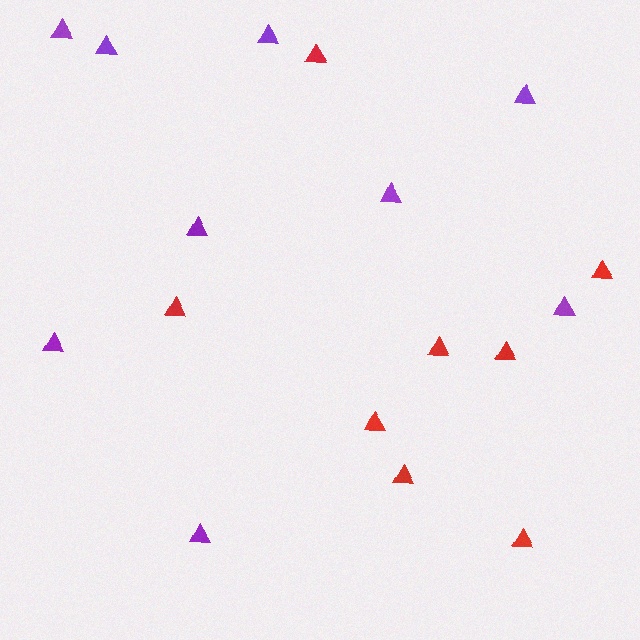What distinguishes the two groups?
There are 2 groups: one group of purple triangles (9) and one group of red triangles (8).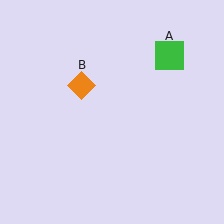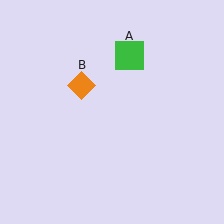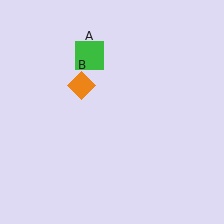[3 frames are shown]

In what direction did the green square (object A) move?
The green square (object A) moved left.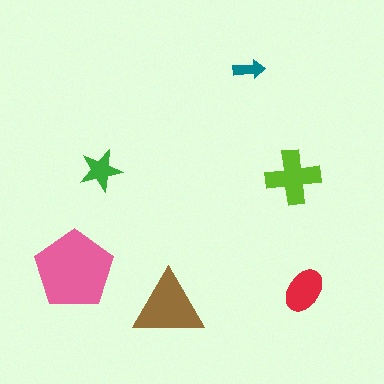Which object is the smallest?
The teal arrow.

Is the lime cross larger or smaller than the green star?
Larger.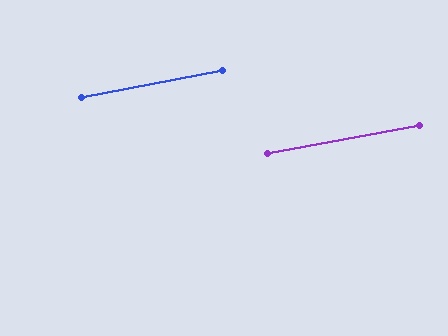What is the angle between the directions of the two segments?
Approximately 1 degree.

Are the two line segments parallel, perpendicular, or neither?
Parallel — their directions differ by only 0.6°.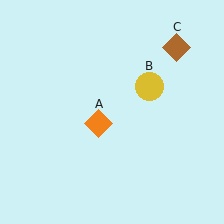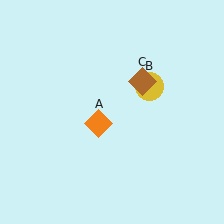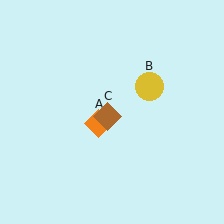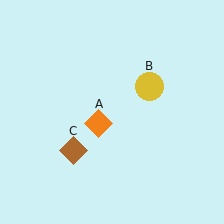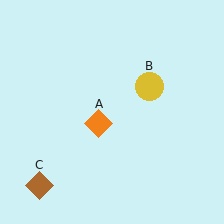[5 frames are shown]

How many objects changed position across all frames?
1 object changed position: brown diamond (object C).